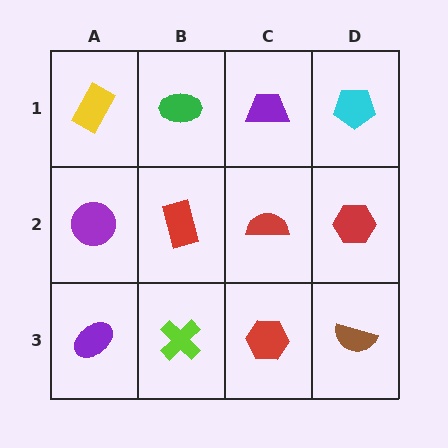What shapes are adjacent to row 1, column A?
A purple circle (row 2, column A), a green ellipse (row 1, column B).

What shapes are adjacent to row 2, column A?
A yellow rectangle (row 1, column A), a purple ellipse (row 3, column A), a red rectangle (row 2, column B).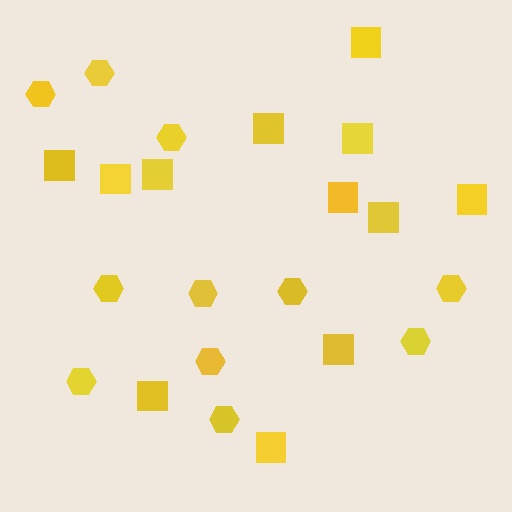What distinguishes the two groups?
There are 2 groups: one group of squares (12) and one group of hexagons (11).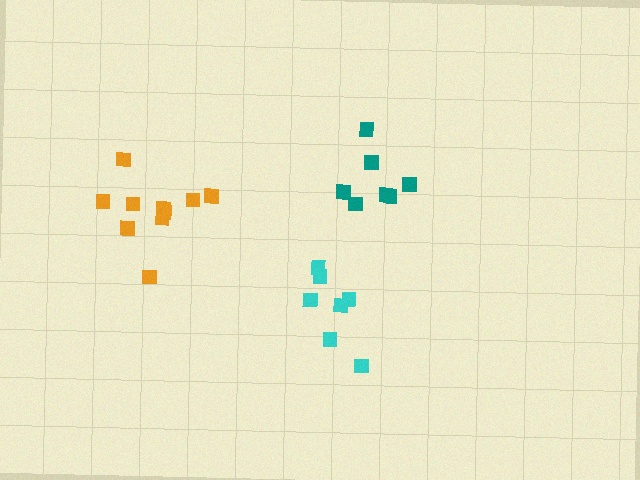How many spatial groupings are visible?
There are 3 spatial groupings.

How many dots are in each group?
Group 1: 7 dots, Group 2: 7 dots, Group 3: 10 dots (24 total).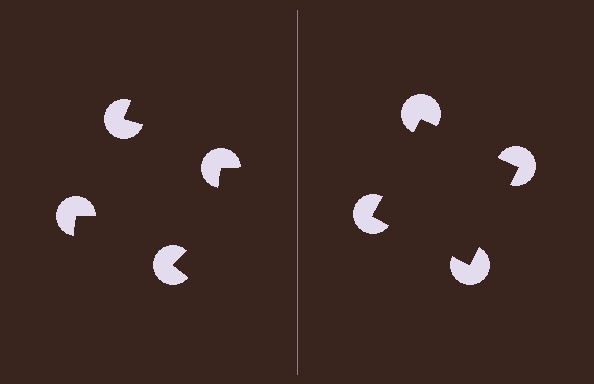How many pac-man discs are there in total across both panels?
8 — 4 on each side.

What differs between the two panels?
The pac-man discs are positioned identically on both sides; only the wedge orientations differ. On the right they align to a square; on the left they are misaligned.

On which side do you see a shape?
An illusory square appears on the right side. On the left side the wedge cuts are rotated, so no coherent shape forms.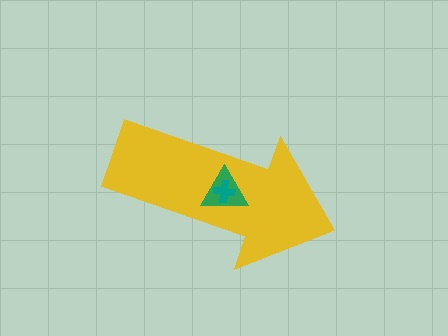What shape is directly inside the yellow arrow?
The green triangle.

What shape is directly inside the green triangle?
The teal cross.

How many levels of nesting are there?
3.